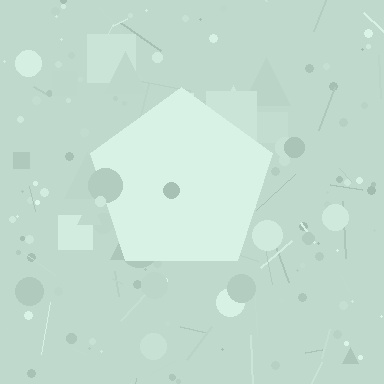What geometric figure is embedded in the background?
A pentagon is embedded in the background.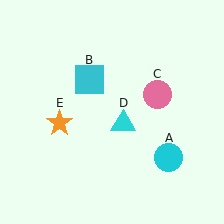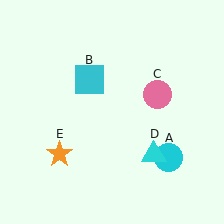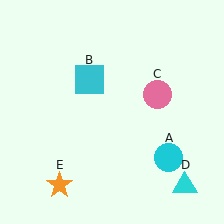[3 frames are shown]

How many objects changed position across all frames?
2 objects changed position: cyan triangle (object D), orange star (object E).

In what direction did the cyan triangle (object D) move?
The cyan triangle (object D) moved down and to the right.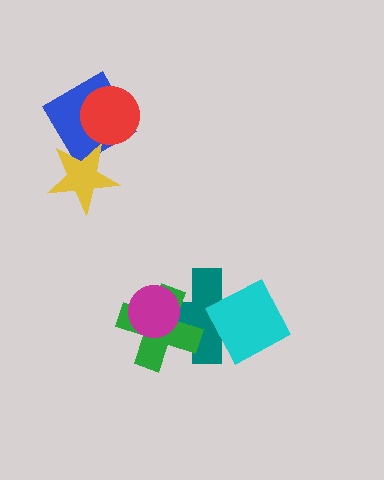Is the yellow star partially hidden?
No, no other shape covers it.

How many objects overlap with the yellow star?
1 object overlaps with the yellow star.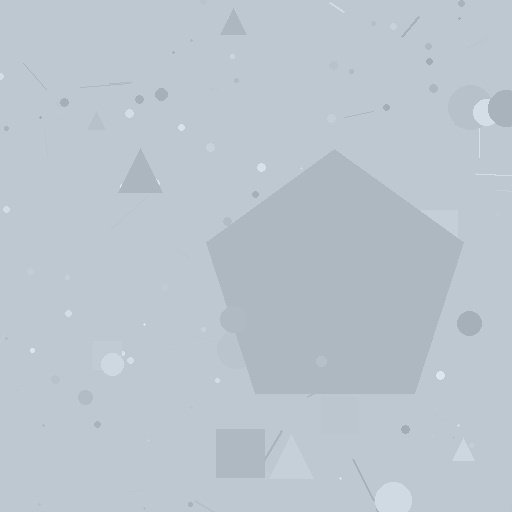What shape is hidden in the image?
A pentagon is hidden in the image.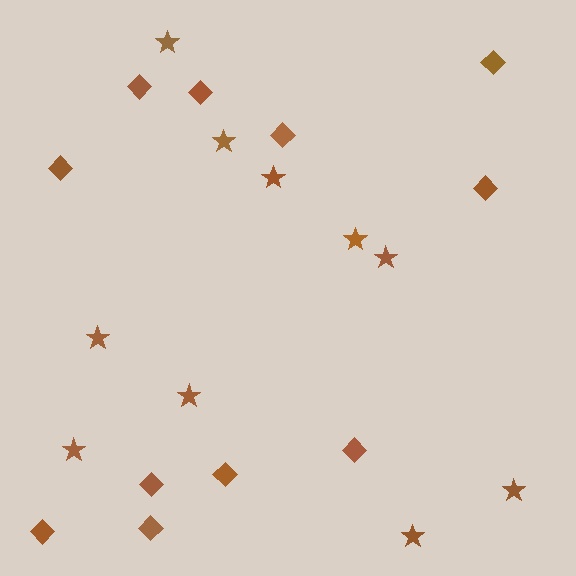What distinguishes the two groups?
There are 2 groups: one group of diamonds (11) and one group of stars (10).